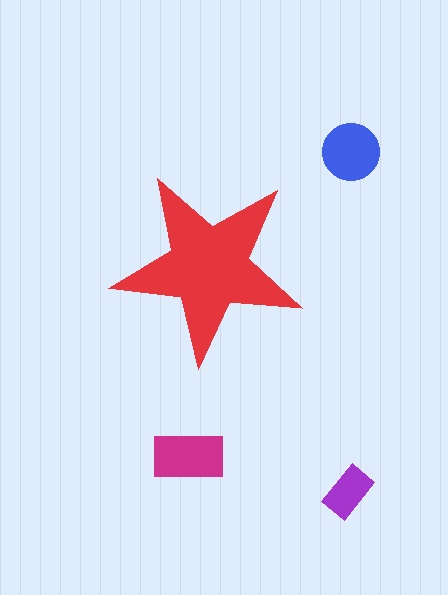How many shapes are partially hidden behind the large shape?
0 shapes are partially hidden.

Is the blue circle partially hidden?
No, the blue circle is fully visible.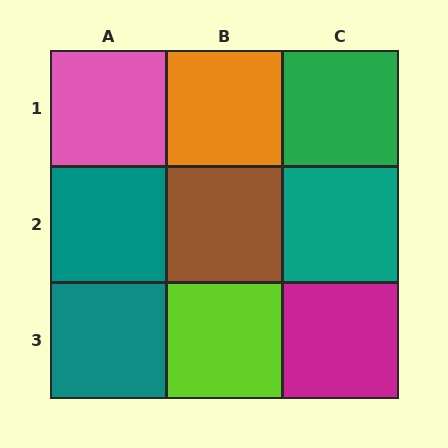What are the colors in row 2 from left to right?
Teal, brown, teal.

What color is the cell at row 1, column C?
Green.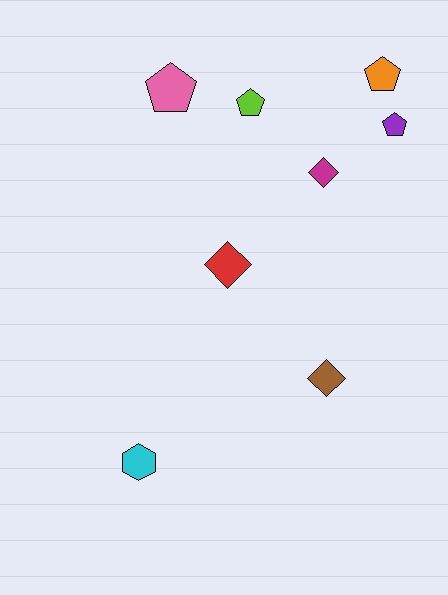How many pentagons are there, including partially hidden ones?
There are 4 pentagons.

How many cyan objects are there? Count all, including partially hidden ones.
There is 1 cyan object.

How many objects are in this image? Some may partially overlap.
There are 8 objects.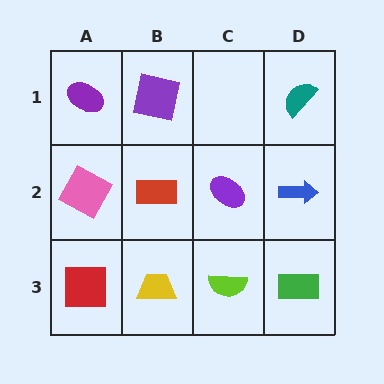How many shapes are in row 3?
4 shapes.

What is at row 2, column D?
A blue arrow.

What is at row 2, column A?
A pink square.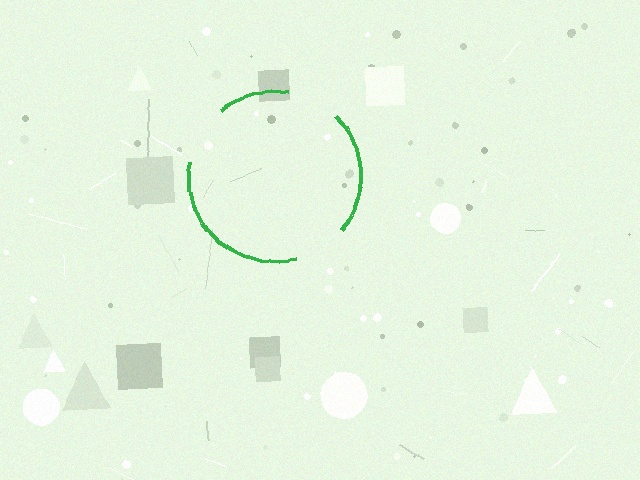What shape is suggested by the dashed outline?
The dashed outline suggests a circle.